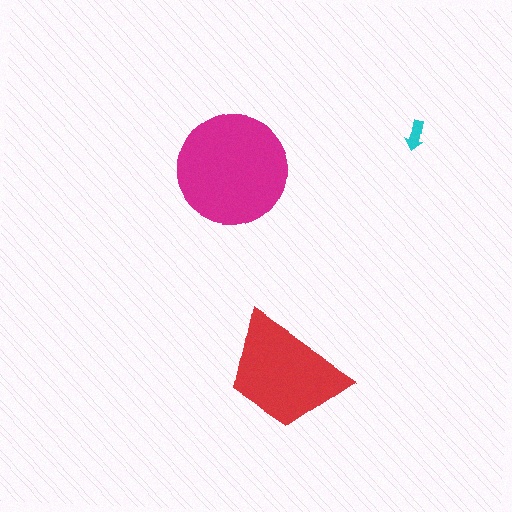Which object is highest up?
The cyan arrow is topmost.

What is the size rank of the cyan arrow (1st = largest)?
3rd.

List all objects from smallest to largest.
The cyan arrow, the red trapezoid, the magenta circle.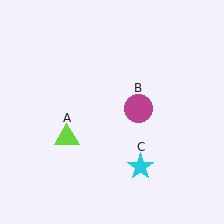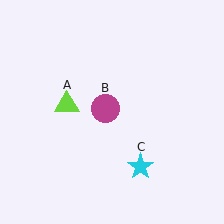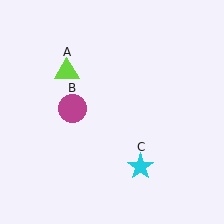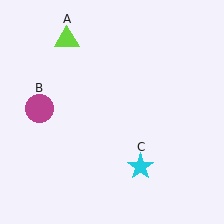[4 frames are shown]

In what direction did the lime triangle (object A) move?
The lime triangle (object A) moved up.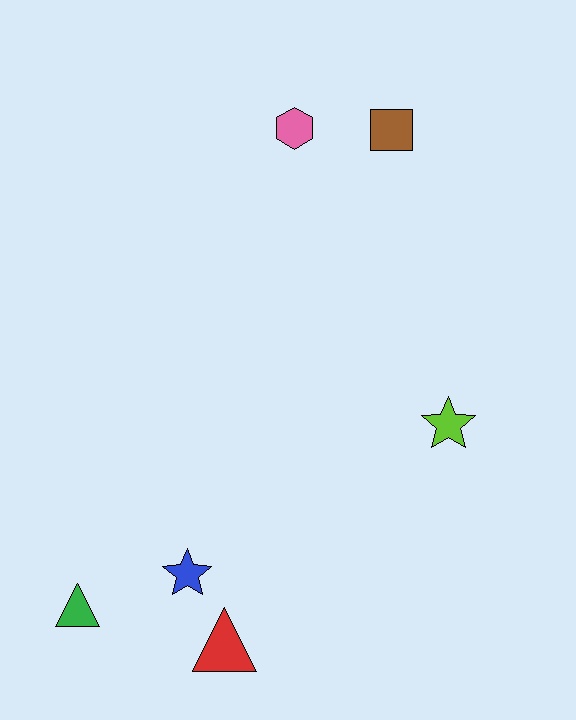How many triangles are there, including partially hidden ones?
There are 2 triangles.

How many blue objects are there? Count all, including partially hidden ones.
There is 1 blue object.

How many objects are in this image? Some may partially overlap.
There are 6 objects.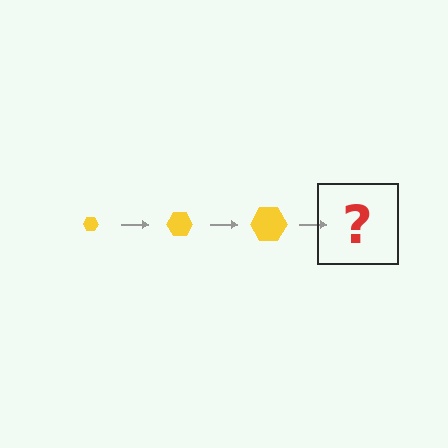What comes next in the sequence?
The next element should be a yellow hexagon, larger than the previous one.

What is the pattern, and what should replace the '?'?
The pattern is that the hexagon gets progressively larger each step. The '?' should be a yellow hexagon, larger than the previous one.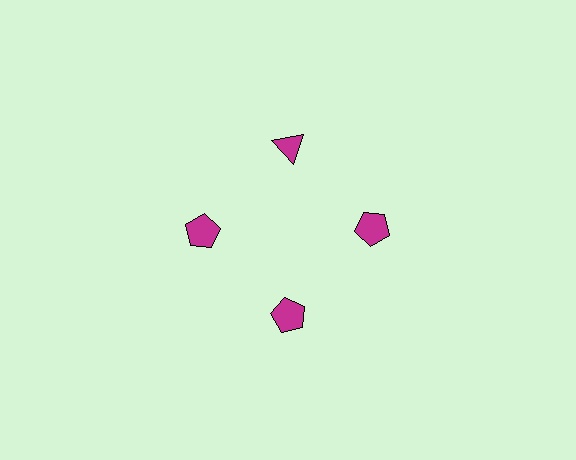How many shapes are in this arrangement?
There are 4 shapes arranged in a ring pattern.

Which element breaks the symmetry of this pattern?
The magenta triangle at roughly the 12 o'clock position breaks the symmetry. All other shapes are magenta pentagons.